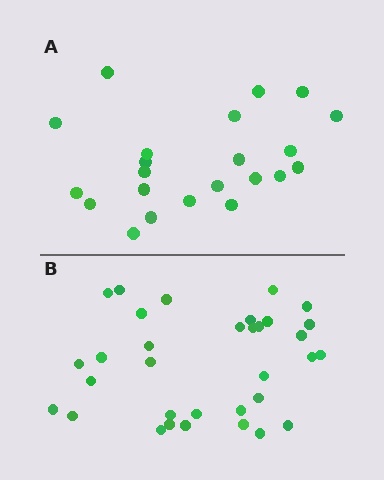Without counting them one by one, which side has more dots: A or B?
Region B (the bottom region) has more dots.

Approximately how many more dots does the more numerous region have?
Region B has roughly 12 or so more dots than region A.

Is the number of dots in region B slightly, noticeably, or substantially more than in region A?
Region B has substantially more. The ratio is roughly 1.5 to 1.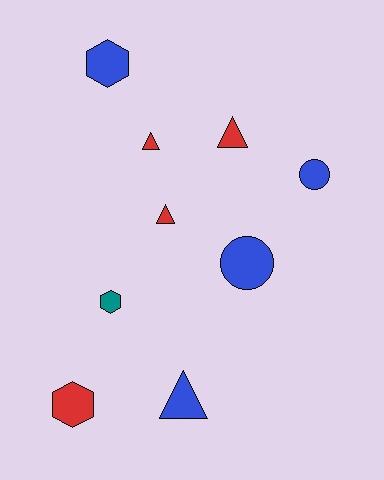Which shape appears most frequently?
Triangle, with 4 objects.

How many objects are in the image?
There are 9 objects.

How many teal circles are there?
There are no teal circles.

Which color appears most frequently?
Red, with 4 objects.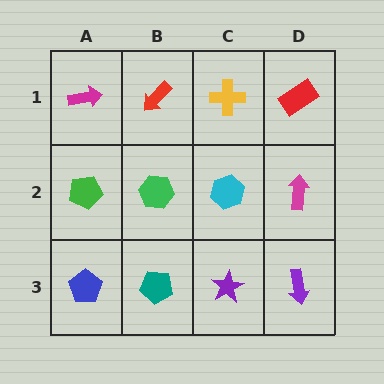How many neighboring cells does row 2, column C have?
4.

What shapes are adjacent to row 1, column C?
A cyan hexagon (row 2, column C), a red arrow (row 1, column B), a red rectangle (row 1, column D).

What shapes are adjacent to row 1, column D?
A magenta arrow (row 2, column D), a yellow cross (row 1, column C).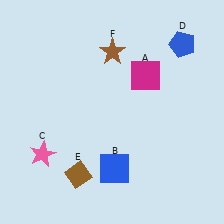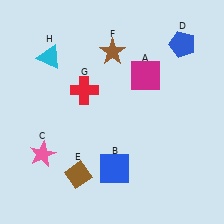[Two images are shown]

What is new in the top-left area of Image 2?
A cyan triangle (H) was added in the top-left area of Image 2.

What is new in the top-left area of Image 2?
A red cross (G) was added in the top-left area of Image 2.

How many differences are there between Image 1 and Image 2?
There are 2 differences between the two images.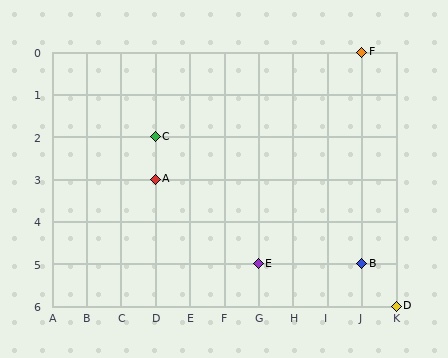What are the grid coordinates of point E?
Point E is at grid coordinates (G, 5).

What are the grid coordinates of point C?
Point C is at grid coordinates (D, 2).